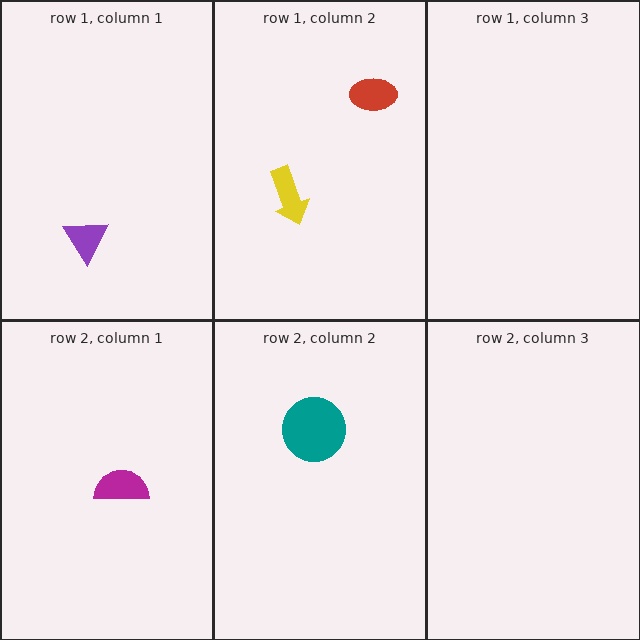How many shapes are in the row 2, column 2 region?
1.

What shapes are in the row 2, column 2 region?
The teal circle.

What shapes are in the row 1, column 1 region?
The purple triangle.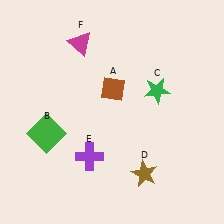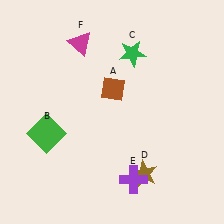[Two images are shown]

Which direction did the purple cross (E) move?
The purple cross (E) moved right.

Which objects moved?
The objects that moved are: the green star (C), the purple cross (E).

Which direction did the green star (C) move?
The green star (C) moved up.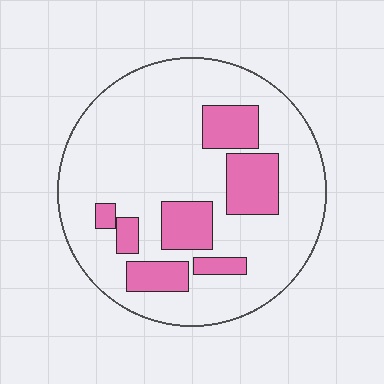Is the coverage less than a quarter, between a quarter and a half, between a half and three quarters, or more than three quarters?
Less than a quarter.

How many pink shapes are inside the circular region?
7.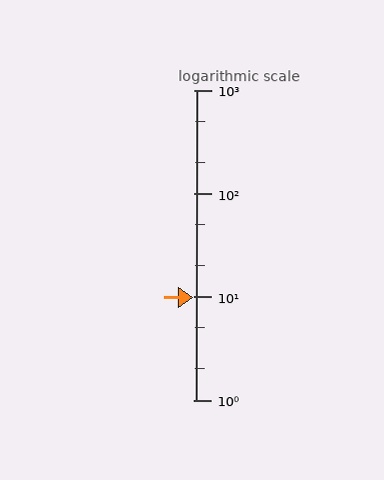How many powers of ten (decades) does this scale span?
The scale spans 3 decades, from 1 to 1000.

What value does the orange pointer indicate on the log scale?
The pointer indicates approximately 9.8.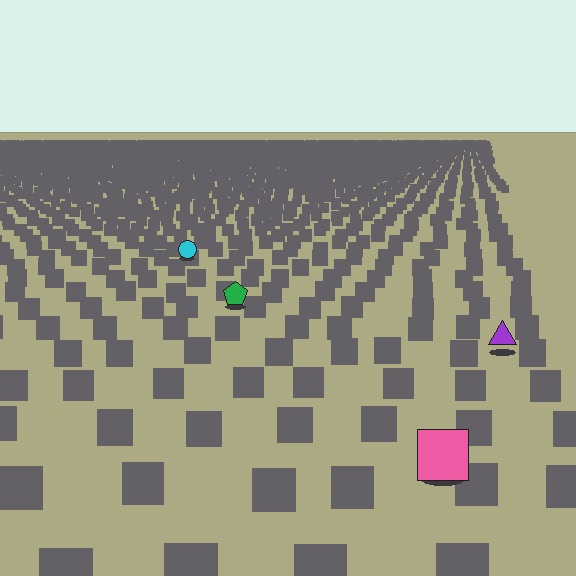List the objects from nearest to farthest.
From nearest to farthest: the pink square, the purple triangle, the green pentagon, the cyan circle.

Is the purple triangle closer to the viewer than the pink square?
No. The pink square is closer — you can tell from the texture gradient: the ground texture is coarser near it.